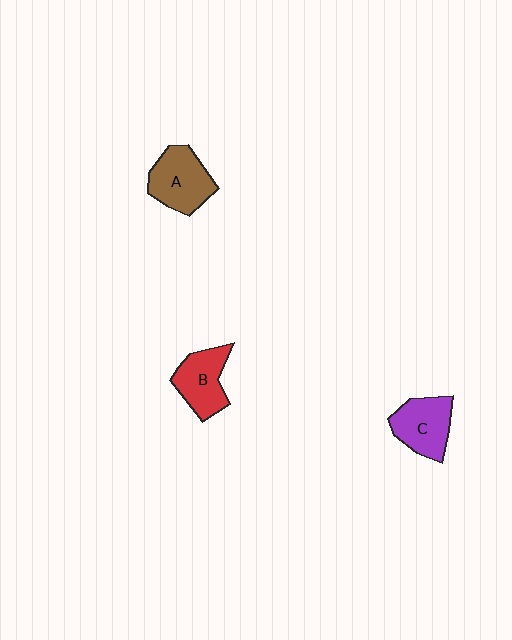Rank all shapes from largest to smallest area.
From largest to smallest: A (brown), C (purple), B (red).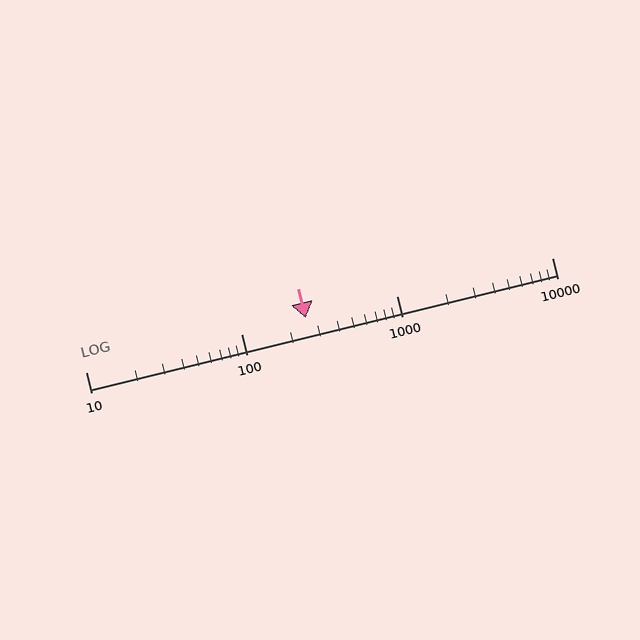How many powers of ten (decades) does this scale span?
The scale spans 3 decades, from 10 to 10000.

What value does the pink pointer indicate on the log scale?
The pointer indicates approximately 260.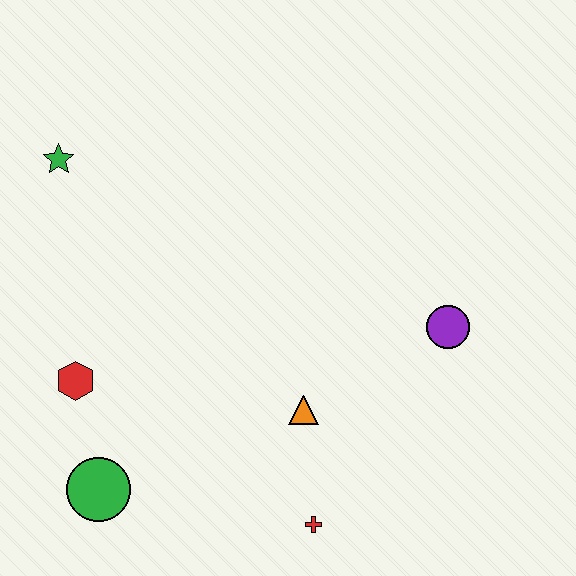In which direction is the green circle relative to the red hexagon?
The green circle is below the red hexagon.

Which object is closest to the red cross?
The orange triangle is closest to the red cross.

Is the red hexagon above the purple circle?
No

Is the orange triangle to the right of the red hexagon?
Yes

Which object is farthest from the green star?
The red cross is farthest from the green star.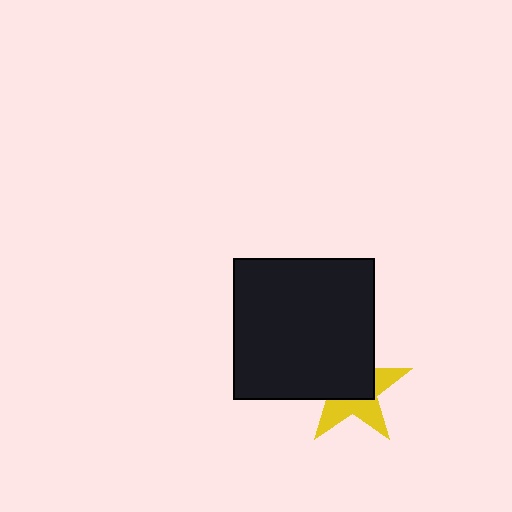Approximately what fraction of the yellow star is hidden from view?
Roughly 56% of the yellow star is hidden behind the black square.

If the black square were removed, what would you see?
You would see the complete yellow star.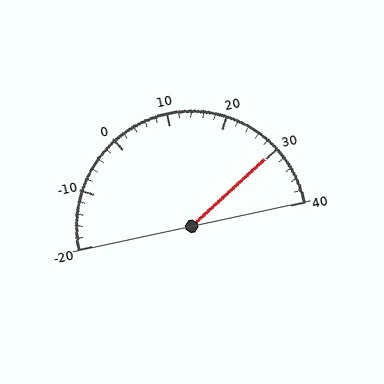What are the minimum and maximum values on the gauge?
The gauge ranges from -20 to 40.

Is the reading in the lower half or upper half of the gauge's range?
The reading is in the upper half of the range (-20 to 40).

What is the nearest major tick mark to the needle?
The nearest major tick mark is 30.